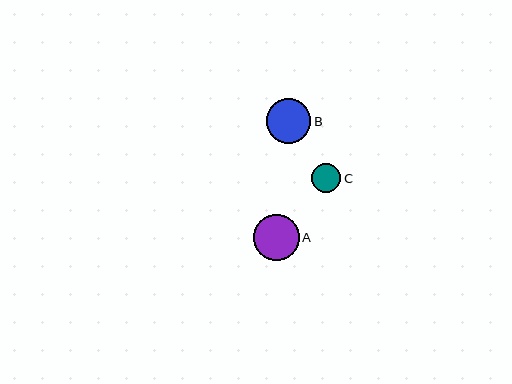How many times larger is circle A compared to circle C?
Circle A is approximately 1.6 times the size of circle C.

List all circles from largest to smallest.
From largest to smallest: A, B, C.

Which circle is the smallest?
Circle C is the smallest with a size of approximately 29 pixels.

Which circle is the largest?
Circle A is the largest with a size of approximately 46 pixels.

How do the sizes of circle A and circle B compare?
Circle A and circle B are approximately the same size.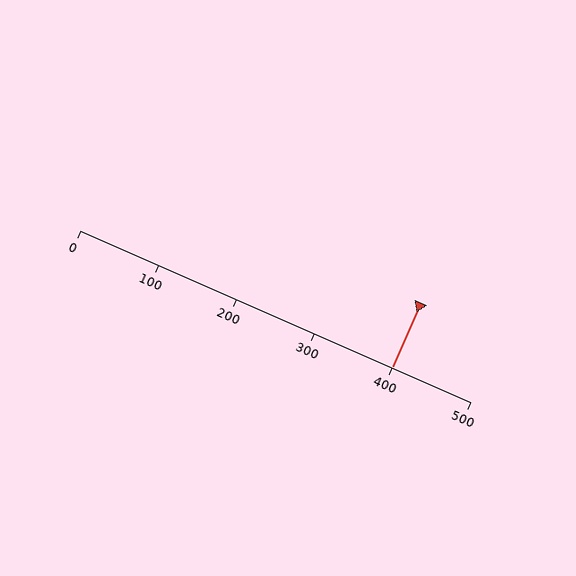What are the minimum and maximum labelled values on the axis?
The axis runs from 0 to 500.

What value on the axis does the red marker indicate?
The marker indicates approximately 400.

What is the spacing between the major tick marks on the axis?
The major ticks are spaced 100 apart.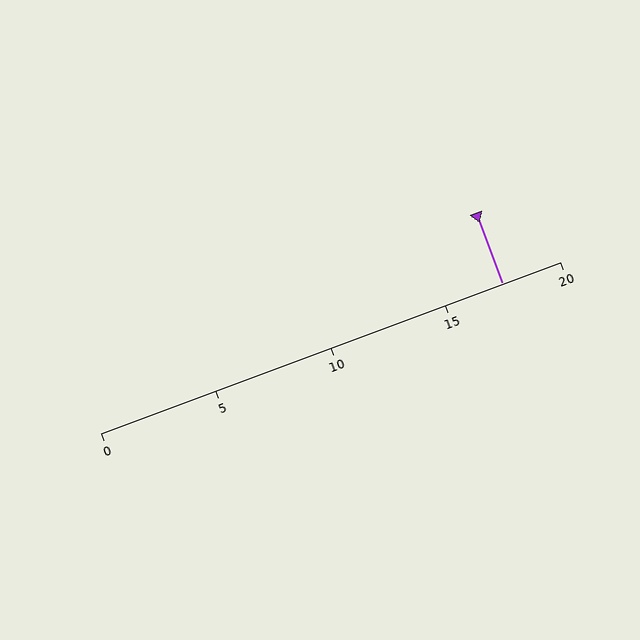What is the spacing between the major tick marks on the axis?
The major ticks are spaced 5 apart.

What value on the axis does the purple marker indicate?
The marker indicates approximately 17.5.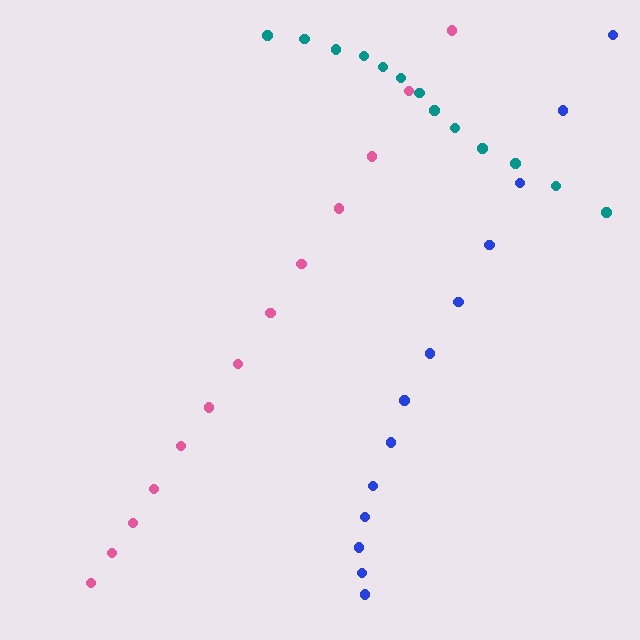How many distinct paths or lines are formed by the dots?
There are 3 distinct paths.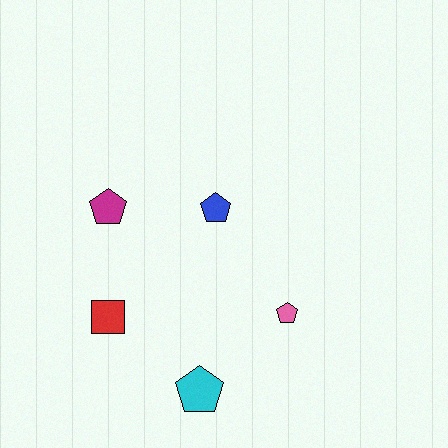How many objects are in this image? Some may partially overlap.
There are 5 objects.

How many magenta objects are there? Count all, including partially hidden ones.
There is 1 magenta object.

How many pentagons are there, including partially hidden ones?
There are 4 pentagons.